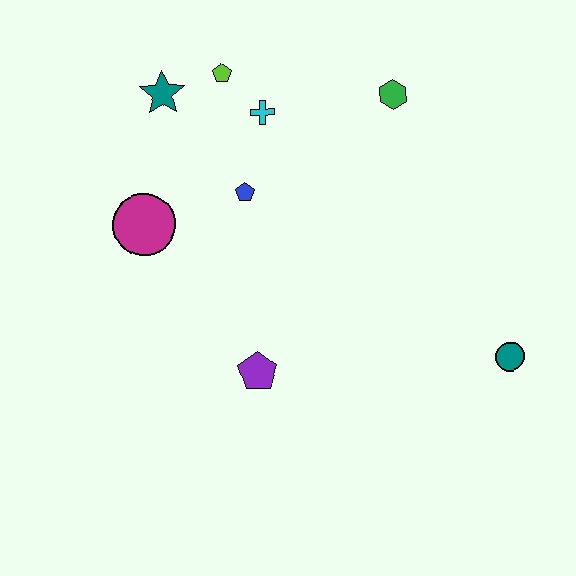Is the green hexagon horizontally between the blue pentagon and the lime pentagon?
No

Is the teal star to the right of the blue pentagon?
No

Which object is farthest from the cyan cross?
The teal circle is farthest from the cyan cross.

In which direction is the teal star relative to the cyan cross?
The teal star is to the left of the cyan cross.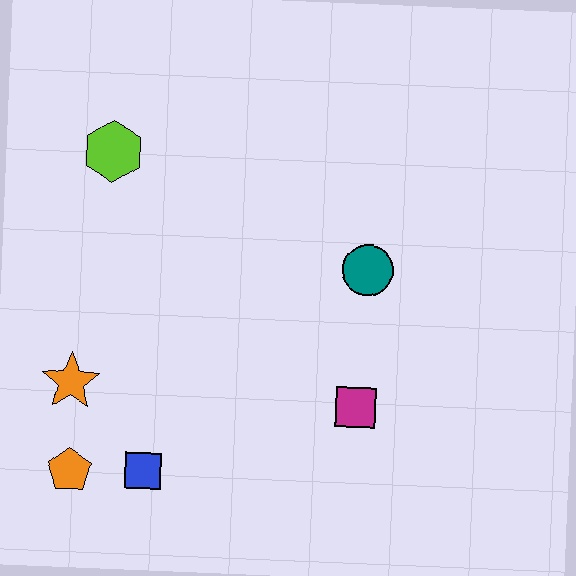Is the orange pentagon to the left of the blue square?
Yes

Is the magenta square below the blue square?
No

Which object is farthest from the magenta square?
The lime hexagon is farthest from the magenta square.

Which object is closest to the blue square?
The orange pentagon is closest to the blue square.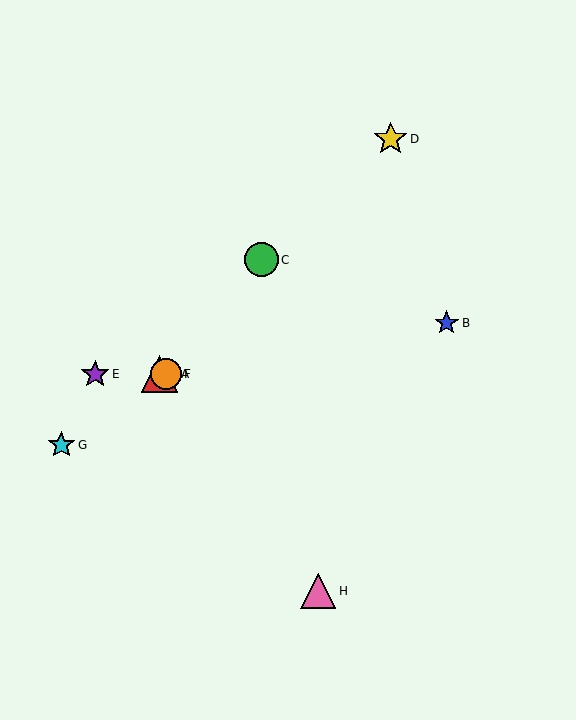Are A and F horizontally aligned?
Yes, both are at y≈374.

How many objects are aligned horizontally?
3 objects (A, E, F) are aligned horizontally.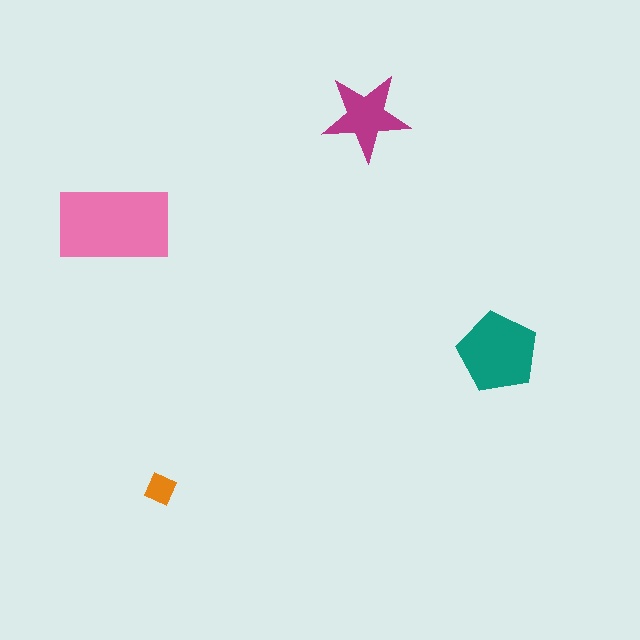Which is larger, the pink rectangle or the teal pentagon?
The pink rectangle.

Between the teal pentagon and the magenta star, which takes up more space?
The teal pentagon.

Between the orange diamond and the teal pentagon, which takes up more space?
The teal pentagon.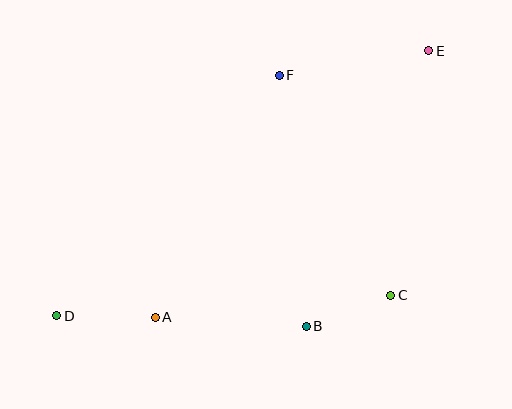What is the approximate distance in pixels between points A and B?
The distance between A and B is approximately 151 pixels.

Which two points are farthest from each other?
Points D and E are farthest from each other.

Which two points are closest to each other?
Points B and C are closest to each other.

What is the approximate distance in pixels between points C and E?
The distance between C and E is approximately 247 pixels.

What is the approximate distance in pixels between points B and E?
The distance between B and E is approximately 302 pixels.